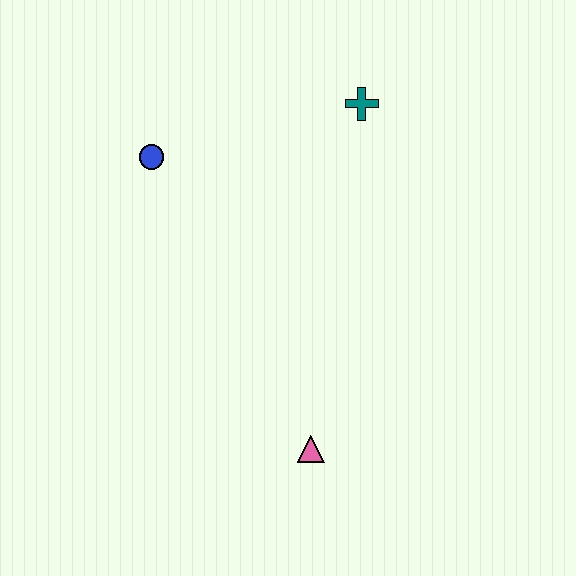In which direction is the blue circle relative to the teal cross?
The blue circle is to the left of the teal cross.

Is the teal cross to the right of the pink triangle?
Yes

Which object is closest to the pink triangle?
The blue circle is closest to the pink triangle.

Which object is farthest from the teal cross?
The pink triangle is farthest from the teal cross.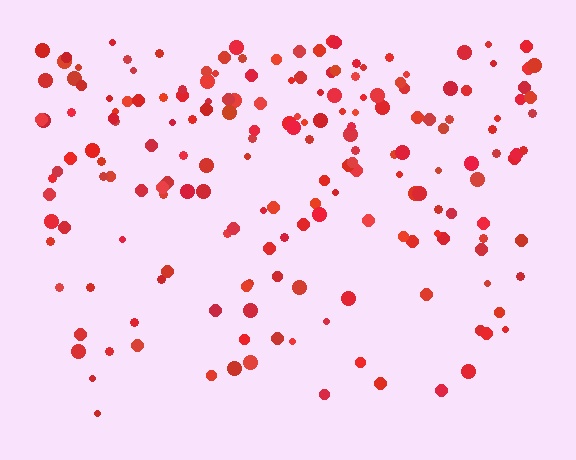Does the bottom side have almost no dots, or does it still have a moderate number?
Still a moderate number, just noticeably fewer than the top.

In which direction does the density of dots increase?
From bottom to top, with the top side densest.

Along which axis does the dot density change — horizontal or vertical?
Vertical.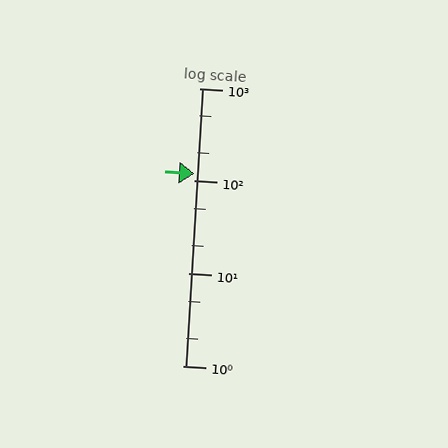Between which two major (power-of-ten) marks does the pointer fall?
The pointer is between 100 and 1000.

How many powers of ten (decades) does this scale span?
The scale spans 3 decades, from 1 to 1000.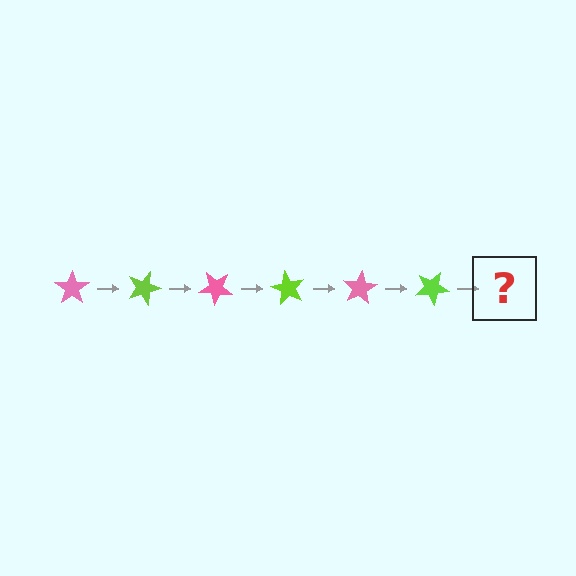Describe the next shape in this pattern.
It should be a pink star, rotated 120 degrees from the start.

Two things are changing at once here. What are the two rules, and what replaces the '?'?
The two rules are that it rotates 20 degrees each step and the color cycles through pink and lime. The '?' should be a pink star, rotated 120 degrees from the start.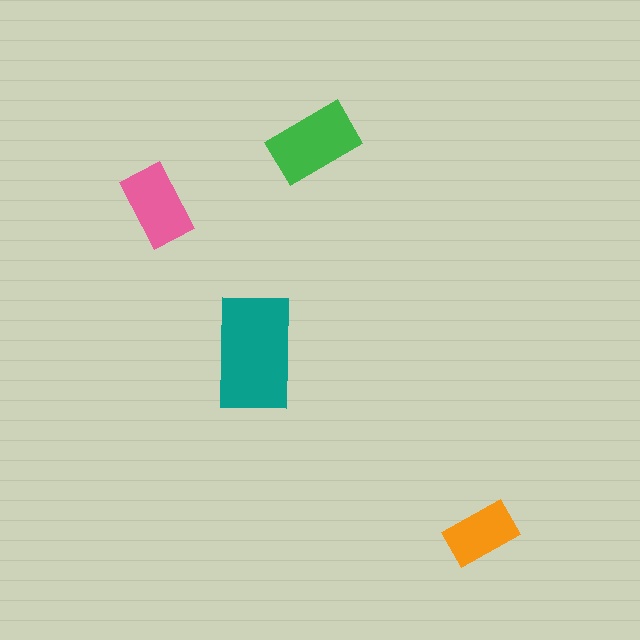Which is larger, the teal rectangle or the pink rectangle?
The teal one.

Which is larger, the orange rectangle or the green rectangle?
The green one.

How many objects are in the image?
There are 4 objects in the image.